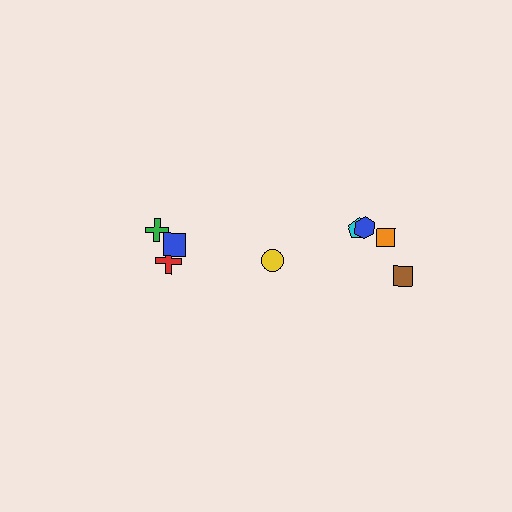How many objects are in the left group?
There are 3 objects.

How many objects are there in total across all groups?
There are 8 objects.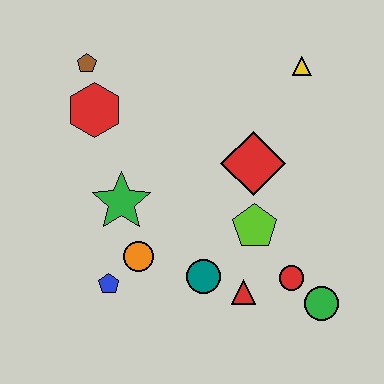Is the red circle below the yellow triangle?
Yes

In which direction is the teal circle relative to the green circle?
The teal circle is to the left of the green circle.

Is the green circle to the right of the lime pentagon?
Yes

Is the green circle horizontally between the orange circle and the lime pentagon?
No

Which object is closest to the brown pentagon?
The red hexagon is closest to the brown pentagon.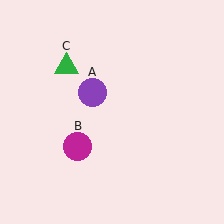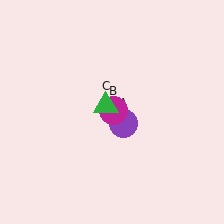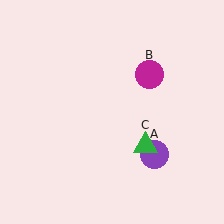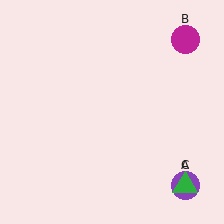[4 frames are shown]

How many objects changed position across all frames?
3 objects changed position: purple circle (object A), magenta circle (object B), green triangle (object C).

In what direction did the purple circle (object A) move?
The purple circle (object A) moved down and to the right.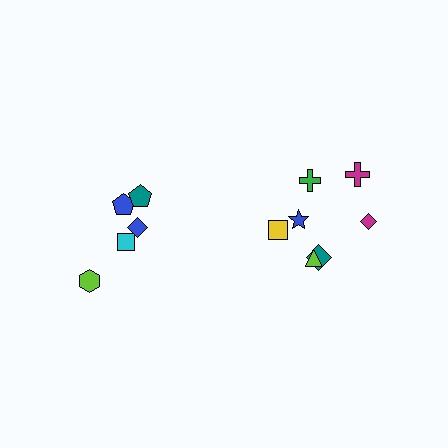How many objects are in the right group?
There are 7 objects.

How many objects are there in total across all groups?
There are 12 objects.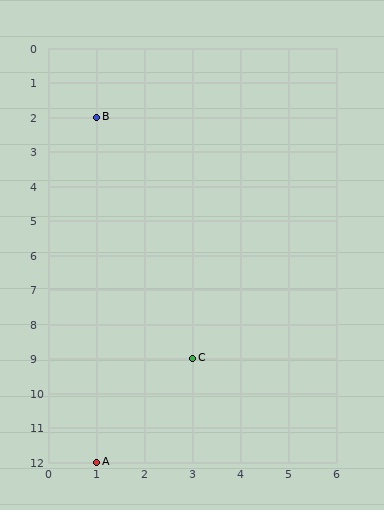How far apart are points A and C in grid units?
Points A and C are 2 columns and 3 rows apart (about 3.6 grid units diagonally).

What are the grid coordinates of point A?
Point A is at grid coordinates (1, 12).